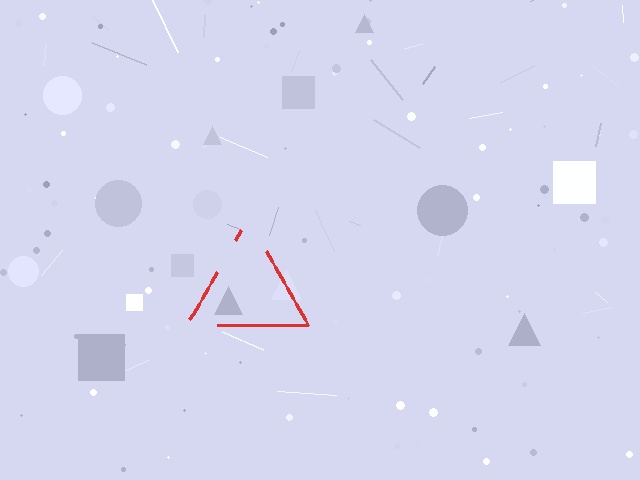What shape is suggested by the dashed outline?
The dashed outline suggests a triangle.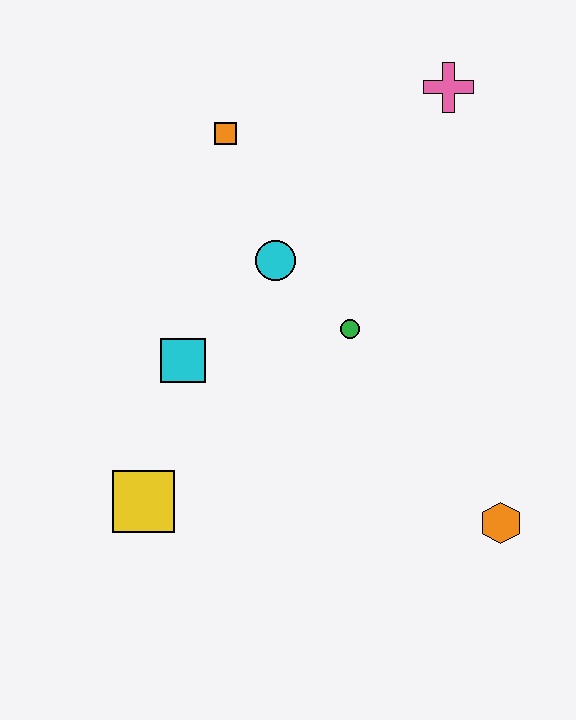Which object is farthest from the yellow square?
The pink cross is farthest from the yellow square.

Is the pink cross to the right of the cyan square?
Yes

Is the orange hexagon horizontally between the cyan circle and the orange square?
No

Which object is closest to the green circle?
The cyan circle is closest to the green circle.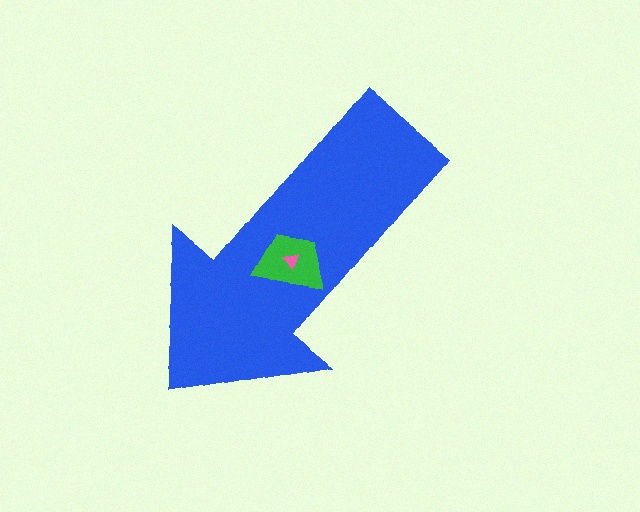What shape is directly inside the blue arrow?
The green trapezoid.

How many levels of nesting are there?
3.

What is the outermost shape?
The blue arrow.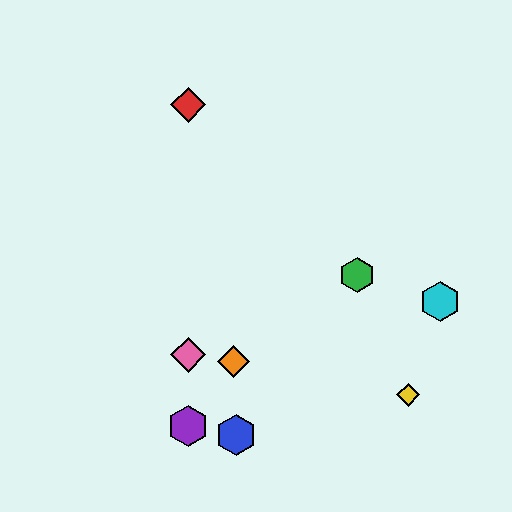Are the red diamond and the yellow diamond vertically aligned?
No, the red diamond is at x≈188 and the yellow diamond is at x≈408.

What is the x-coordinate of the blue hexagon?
The blue hexagon is at x≈236.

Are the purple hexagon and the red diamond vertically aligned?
Yes, both are at x≈188.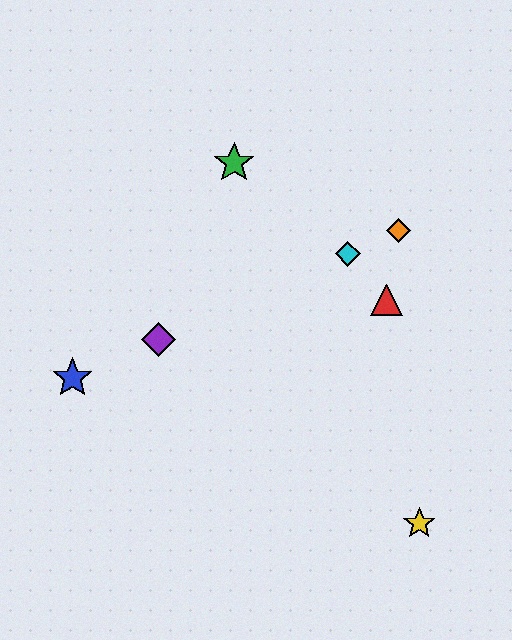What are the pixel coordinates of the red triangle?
The red triangle is at (387, 300).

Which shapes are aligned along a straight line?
The blue star, the purple diamond, the orange diamond, the cyan diamond are aligned along a straight line.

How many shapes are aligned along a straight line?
4 shapes (the blue star, the purple diamond, the orange diamond, the cyan diamond) are aligned along a straight line.